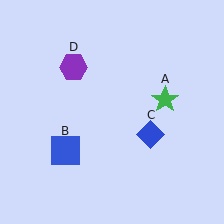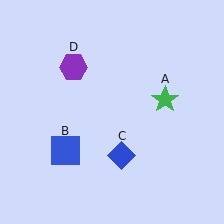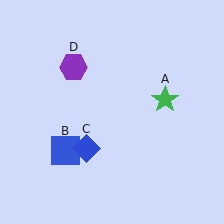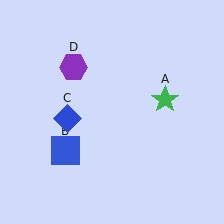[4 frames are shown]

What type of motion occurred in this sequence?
The blue diamond (object C) rotated clockwise around the center of the scene.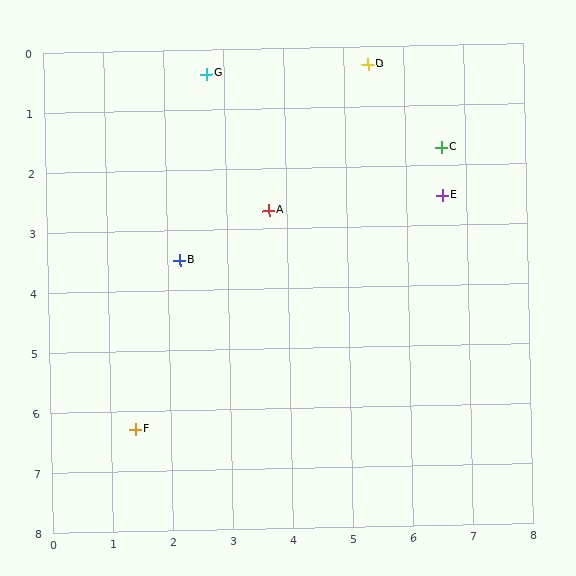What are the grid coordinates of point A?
Point A is at approximately (3.7, 2.7).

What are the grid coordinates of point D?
Point D is at approximately (5.4, 0.3).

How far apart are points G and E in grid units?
Points G and E are about 4.4 grid units apart.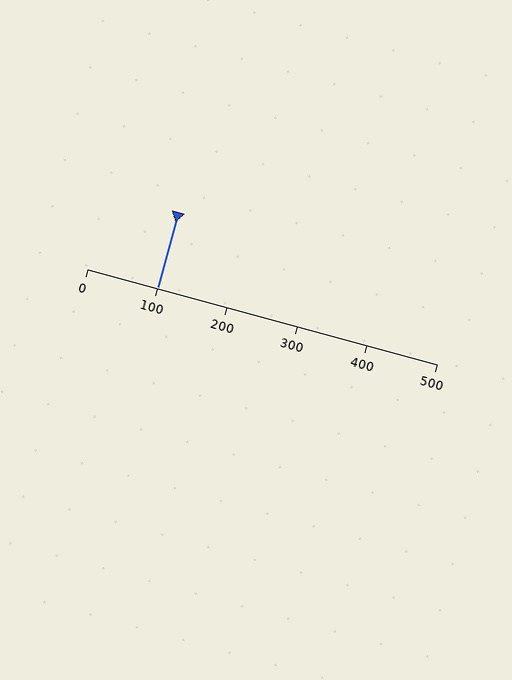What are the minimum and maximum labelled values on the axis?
The axis runs from 0 to 500.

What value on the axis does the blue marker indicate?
The marker indicates approximately 100.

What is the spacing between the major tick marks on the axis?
The major ticks are spaced 100 apart.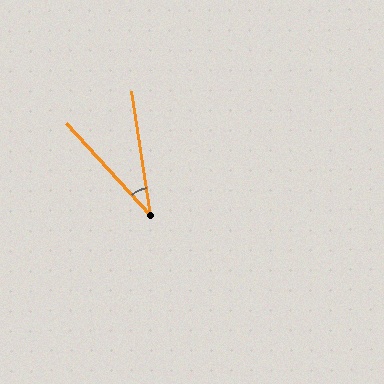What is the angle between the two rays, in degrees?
Approximately 34 degrees.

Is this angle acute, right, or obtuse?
It is acute.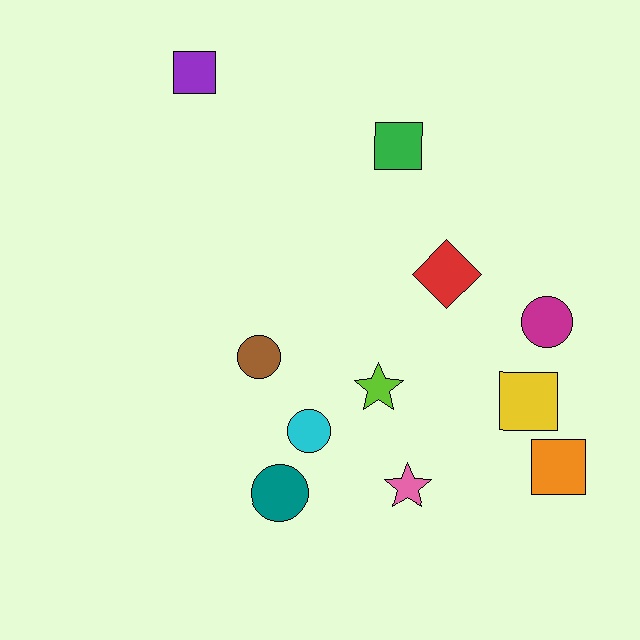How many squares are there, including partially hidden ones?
There are 4 squares.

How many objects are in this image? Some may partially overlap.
There are 11 objects.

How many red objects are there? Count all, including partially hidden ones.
There is 1 red object.